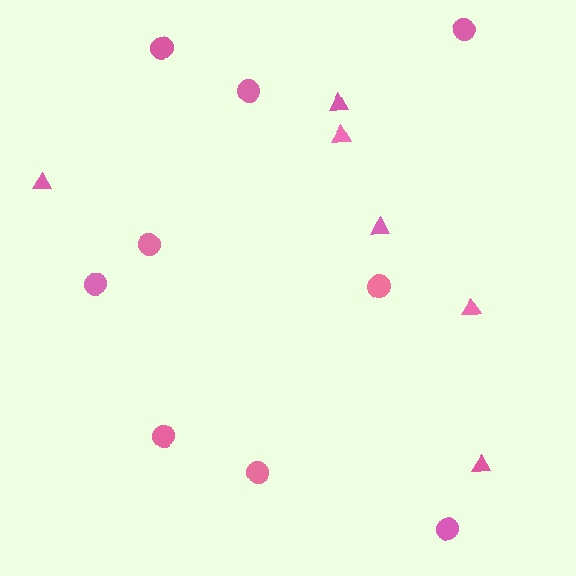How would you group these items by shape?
There are 2 groups: one group of triangles (6) and one group of circles (9).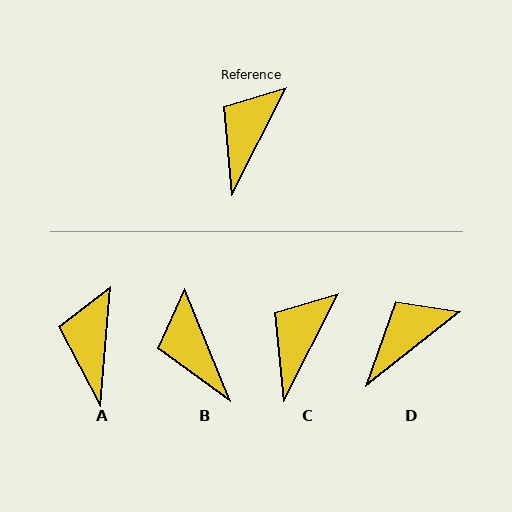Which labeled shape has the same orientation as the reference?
C.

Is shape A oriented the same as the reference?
No, it is off by about 22 degrees.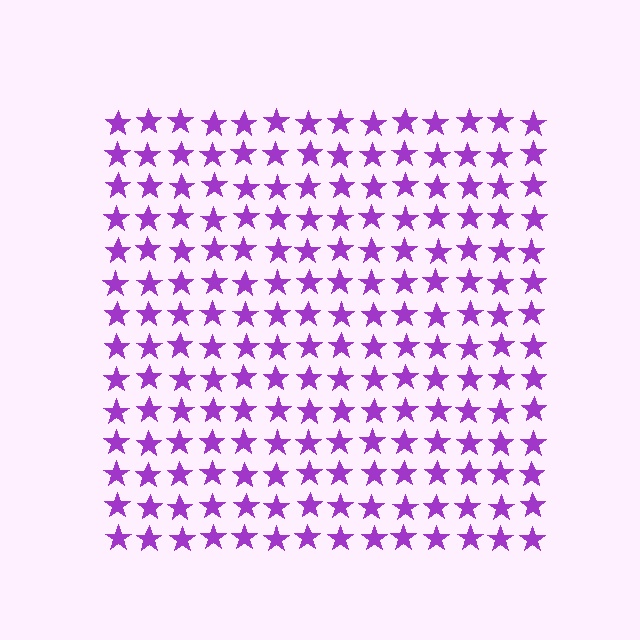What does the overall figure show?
The overall figure shows a square.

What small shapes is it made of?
It is made of small stars.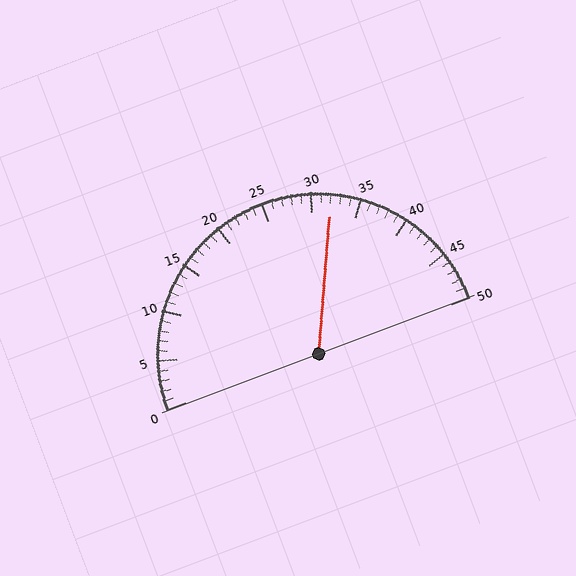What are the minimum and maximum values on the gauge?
The gauge ranges from 0 to 50.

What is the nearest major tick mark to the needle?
The nearest major tick mark is 30.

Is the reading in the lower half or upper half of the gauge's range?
The reading is in the upper half of the range (0 to 50).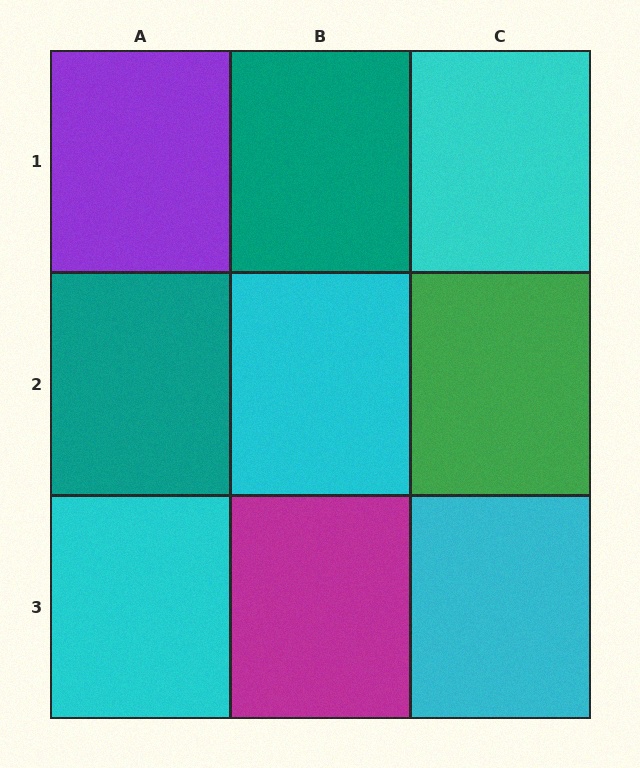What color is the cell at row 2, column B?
Cyan.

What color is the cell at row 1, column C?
Cyan.